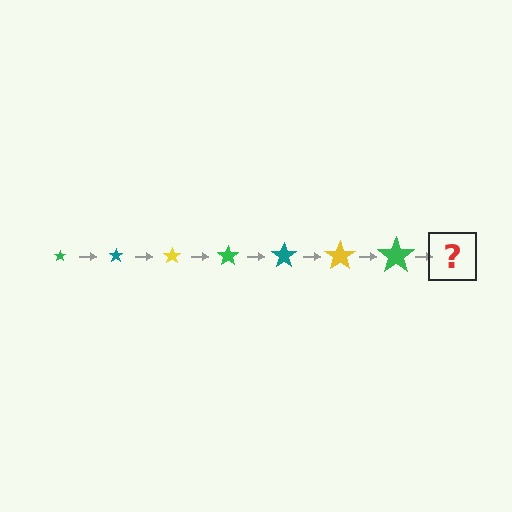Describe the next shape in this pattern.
It should be a teal star, larger than the previous one.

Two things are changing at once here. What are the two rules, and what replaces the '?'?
The two rules are that the star grows larger each step and the color cycles through green, teal, and yellow. The '?' should be a teal star, larger than the previous one.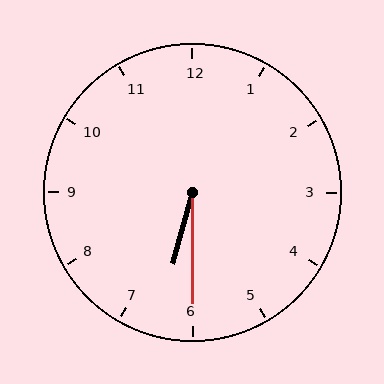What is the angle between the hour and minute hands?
Approximately 15 degrees.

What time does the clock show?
6:30.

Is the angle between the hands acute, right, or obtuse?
It is acute.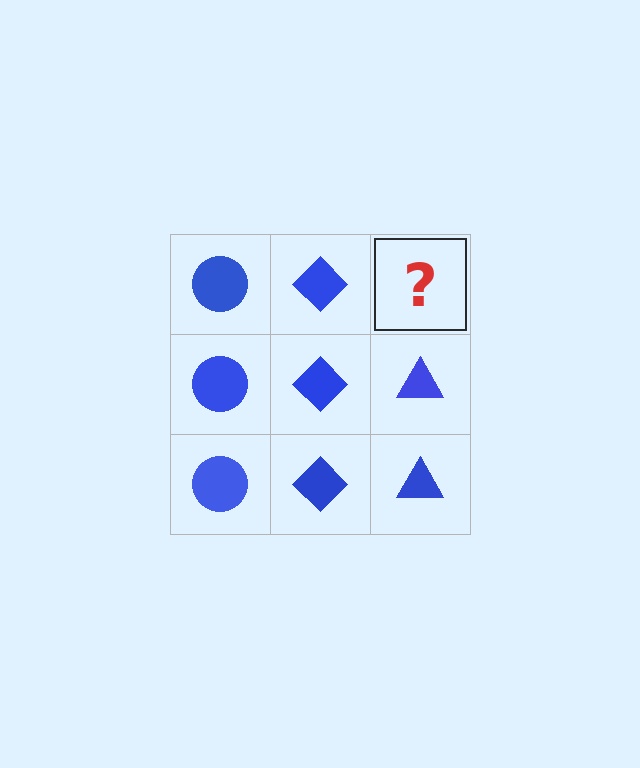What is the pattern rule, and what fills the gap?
The rule is that each column has a consistent shape. The gap should be filled with a blue triangle.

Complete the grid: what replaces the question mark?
The question mark should be replaced with a blue triangle.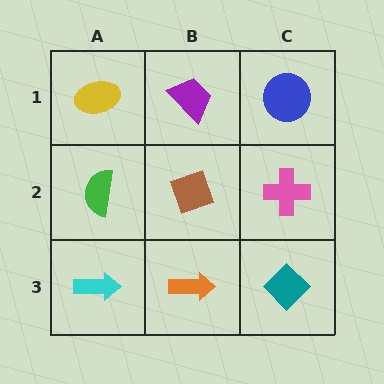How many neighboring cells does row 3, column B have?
3.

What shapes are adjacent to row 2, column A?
A yellow ellipse (row 1, column A), a cyan arrow (row 3, column A), a brown diamond (row 2, column B).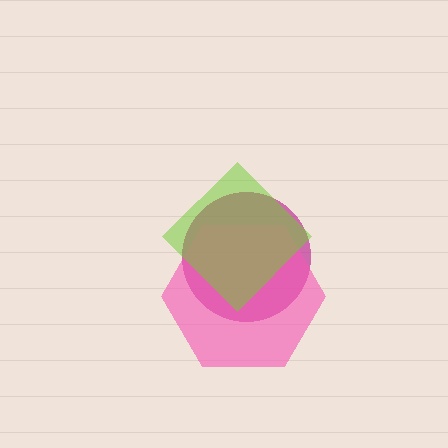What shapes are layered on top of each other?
The layered shapes are: a magenta circle, a pink hexagon, a lime diamond.